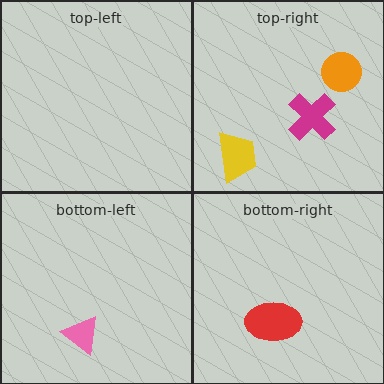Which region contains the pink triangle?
The bottom-left region.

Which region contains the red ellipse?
The bottom-right region.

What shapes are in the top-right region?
The yellow trapezoid, the magenta cross, the orange circle.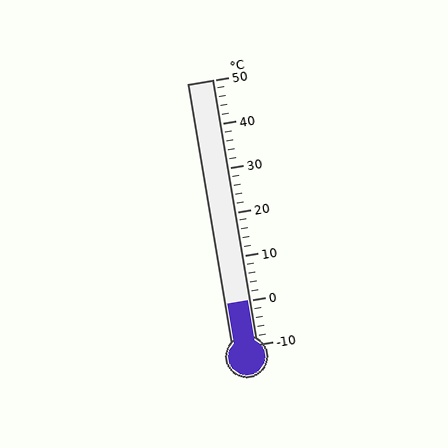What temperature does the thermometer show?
The thermometer shows approximately 0°C.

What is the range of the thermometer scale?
The thermometer scale ranges from -10°C to 50°C.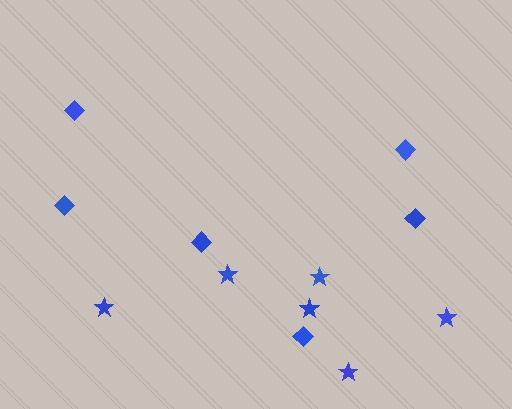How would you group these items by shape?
There are 2 groups: one group of diamonds (6) and one group of stars (6).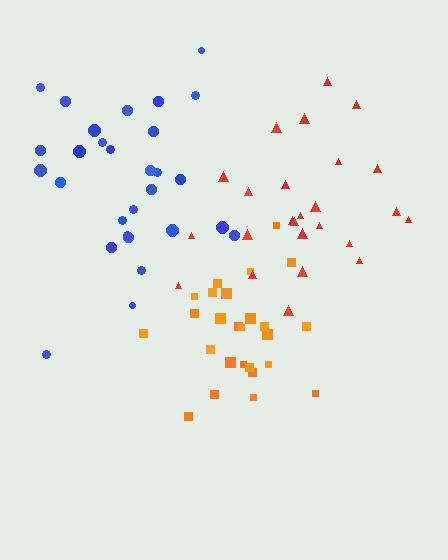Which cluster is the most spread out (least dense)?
Red.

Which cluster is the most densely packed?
Orange.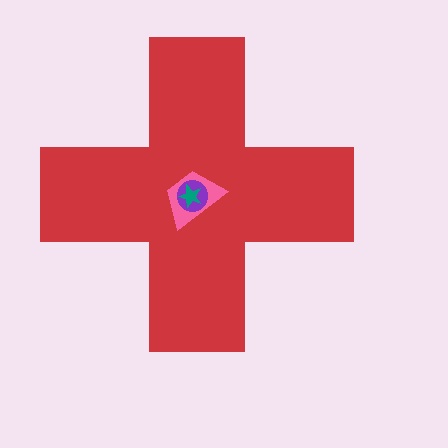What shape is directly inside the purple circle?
The teal star.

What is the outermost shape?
The red cross.